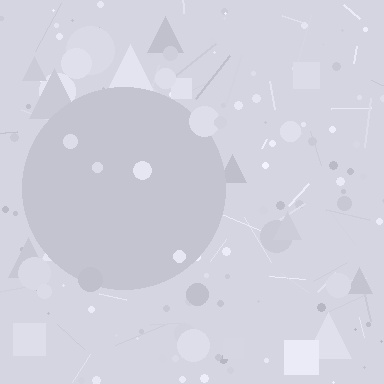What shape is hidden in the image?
A circle is hidden in the image.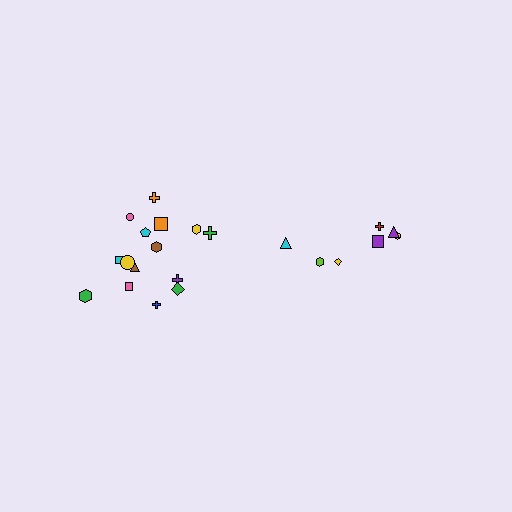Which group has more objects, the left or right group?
The left group.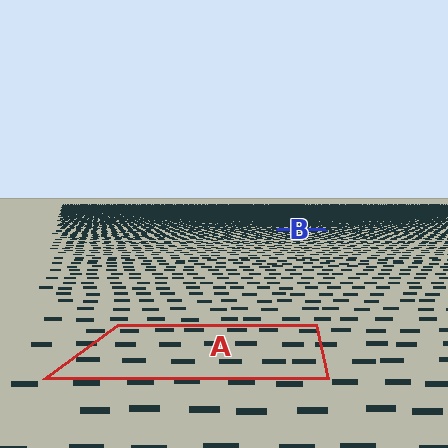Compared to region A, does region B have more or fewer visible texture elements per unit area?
Region B has more texture elements per unit area — they are packed more densely because it is farther away.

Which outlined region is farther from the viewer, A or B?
Region B is farther from the viewer — the texture elements inside it appear smaller and more densely packed.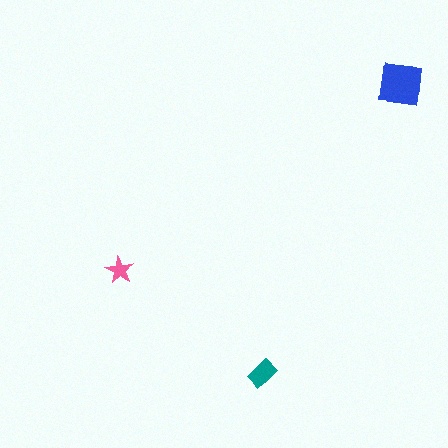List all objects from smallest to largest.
The pink star, the teal rectangle, the blue square.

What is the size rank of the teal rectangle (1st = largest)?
2nd.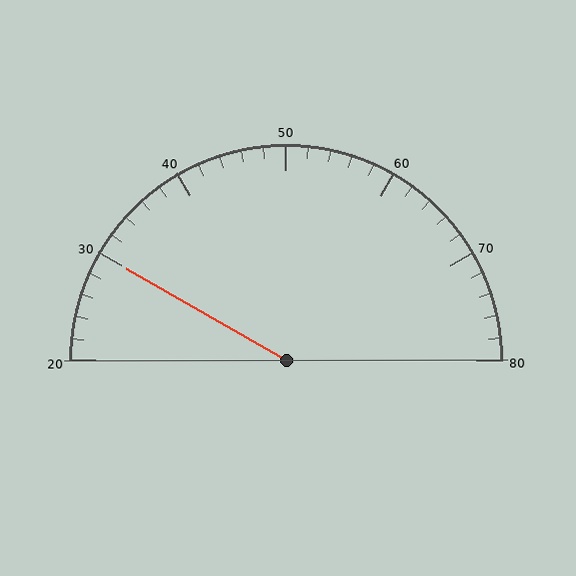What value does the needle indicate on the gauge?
The needle indicates approximately 30.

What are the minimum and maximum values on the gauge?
The gauge ranges from 20 to 80.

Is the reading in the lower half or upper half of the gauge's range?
The reading is in the lower half of the range (20 to 80).